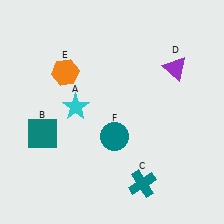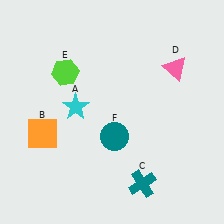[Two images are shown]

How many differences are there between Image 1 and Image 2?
There are 3 differences between the two images.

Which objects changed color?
B changed from teal to orange. D changed from purple to pink. E changed from orange to lime.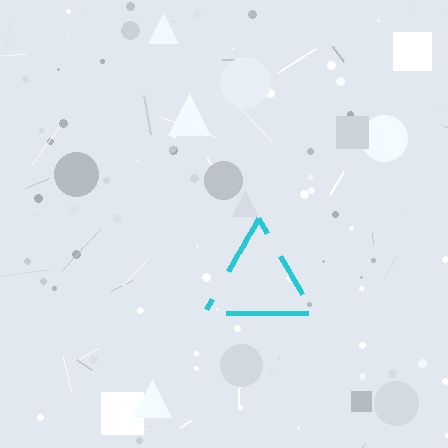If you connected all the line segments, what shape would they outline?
They would outline a triangle.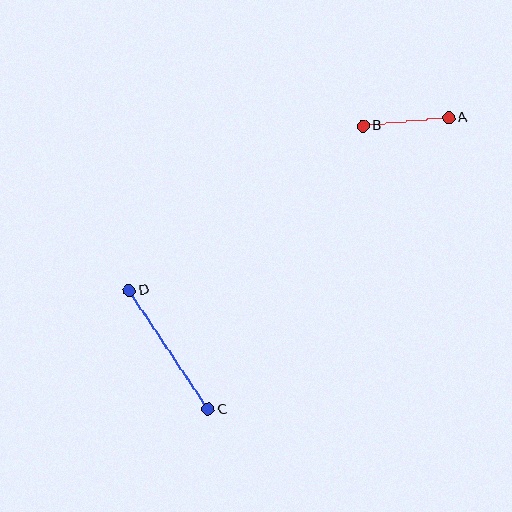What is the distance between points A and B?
The distance is approximately 86 pixels.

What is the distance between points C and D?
The distance is approximately 143 pixels.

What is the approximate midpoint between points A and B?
The midpoint is at approximately (406, 122) pixels.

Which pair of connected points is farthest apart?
Points C and D are farthest apart.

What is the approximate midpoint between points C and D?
The midpoint is at approximately (169, 350) pixels.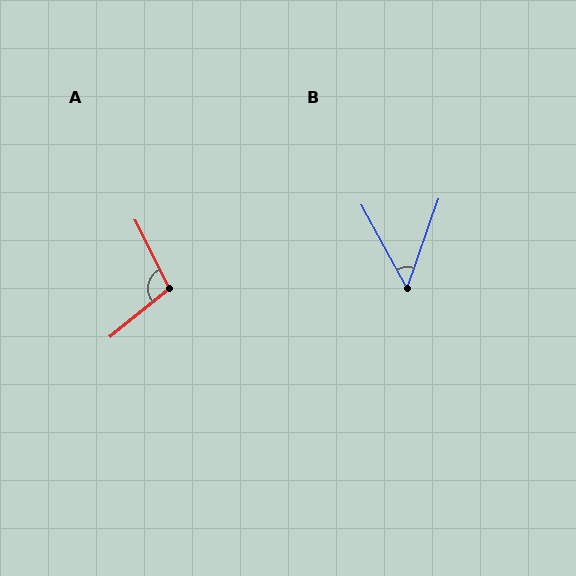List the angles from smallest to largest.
B (48°), A (102°).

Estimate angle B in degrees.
Approximately 48 degrees.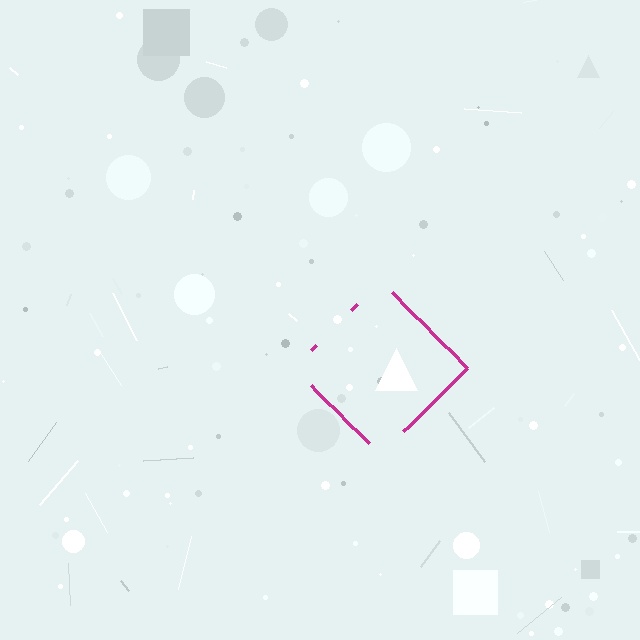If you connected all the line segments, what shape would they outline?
They would outline a diamond.